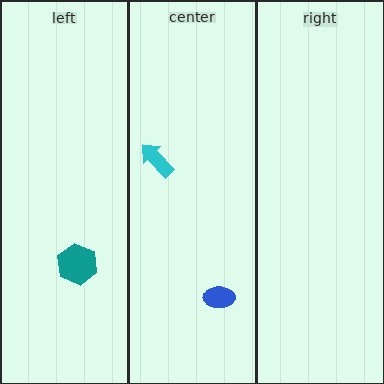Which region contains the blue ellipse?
The center region.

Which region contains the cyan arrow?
The center region.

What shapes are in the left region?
The teal hexagon.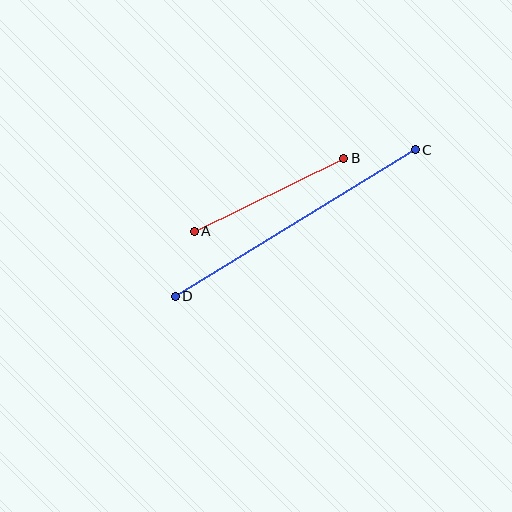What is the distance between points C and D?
The distance is approximately 281 pixels.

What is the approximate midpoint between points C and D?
The midpoint is at approximately (295, 223) pixels.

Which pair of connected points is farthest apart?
Points C and D are farthest apart.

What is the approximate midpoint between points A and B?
The midpoint is at approximately (269, 195) pixels.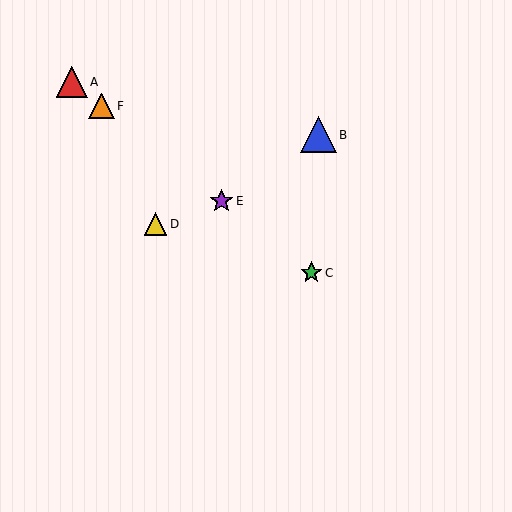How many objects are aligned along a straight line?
4 objects (A, C, E, F) are aligned along a straight line.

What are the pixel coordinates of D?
Object D is at (156, 224).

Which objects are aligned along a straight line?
Objects A, C, E, F are aligned along a straight line.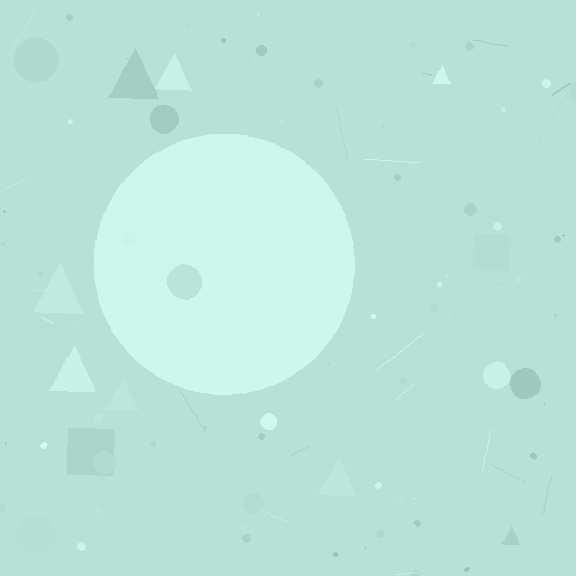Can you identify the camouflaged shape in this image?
The camouflaged shape is a circle.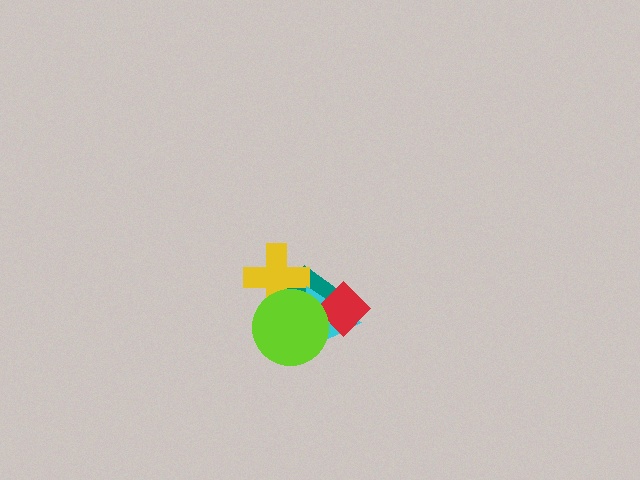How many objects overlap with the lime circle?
4 objects overlap with the lime circle.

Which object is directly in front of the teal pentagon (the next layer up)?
The yellow cross is directly in front of the teal pentagon.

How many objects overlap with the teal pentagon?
4 objects overlap with the teal pentagon.